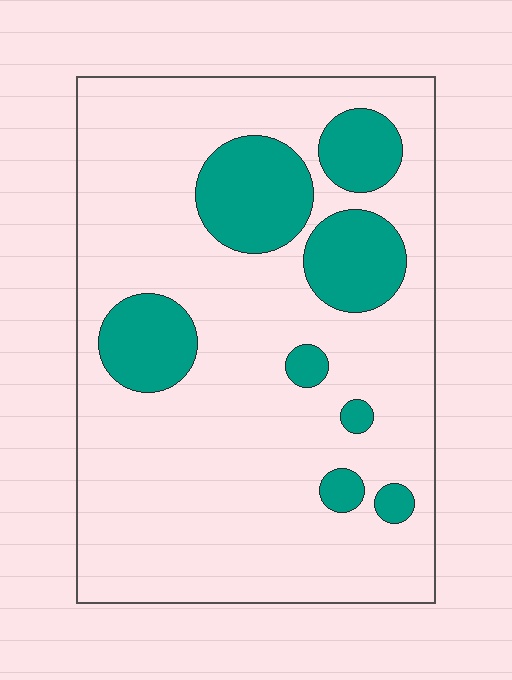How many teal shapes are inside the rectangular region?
8.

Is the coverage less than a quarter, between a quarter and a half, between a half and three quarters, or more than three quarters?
Less than a quarter.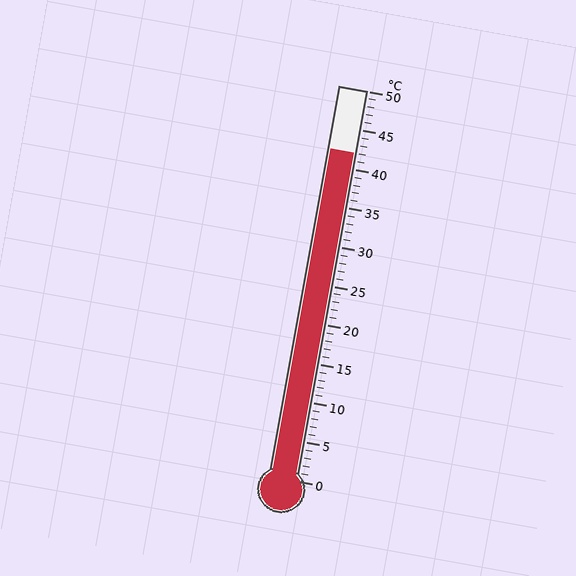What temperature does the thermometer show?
The thermometer shows approximately 42°C.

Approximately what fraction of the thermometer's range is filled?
The thermometer is filled to approximately 85% of its range.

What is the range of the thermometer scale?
The thermometer scale ranges from 0°C to 50°C.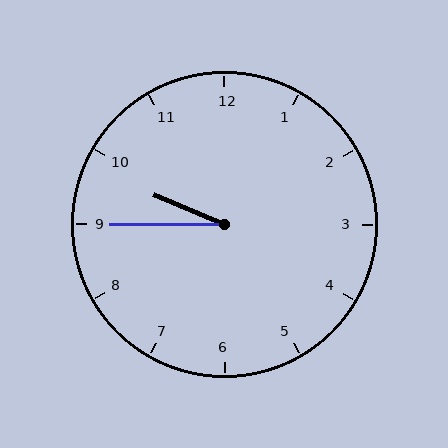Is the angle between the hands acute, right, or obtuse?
It is acute.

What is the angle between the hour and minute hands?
Approximately 22 degrees.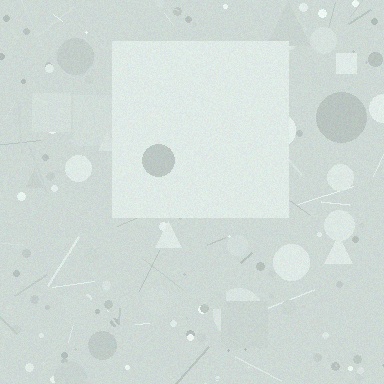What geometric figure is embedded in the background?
A square is embedded in the background.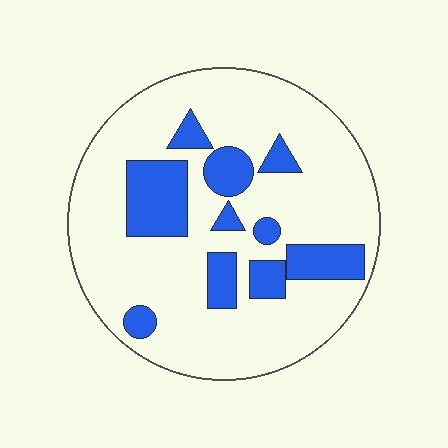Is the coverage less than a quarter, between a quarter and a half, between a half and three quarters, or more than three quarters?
Less than a quarter.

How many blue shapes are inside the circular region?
10.